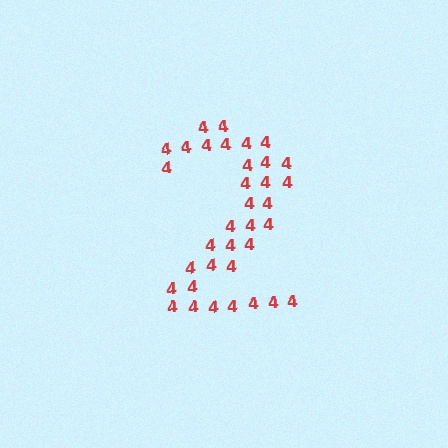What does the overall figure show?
The overall figure shows the digit 2.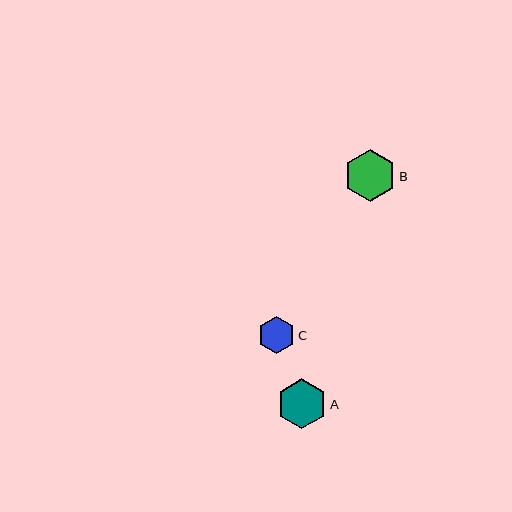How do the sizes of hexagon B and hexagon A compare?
Hexagon B and hexagon A are approximately the same size.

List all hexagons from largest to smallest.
From largest to smallest: B, A, C.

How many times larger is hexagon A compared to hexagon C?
Hexagon A is approximately 1.4 times the size of hexagon C.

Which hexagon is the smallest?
Hexagon C is the smallest with a size of approximately 37 pixels.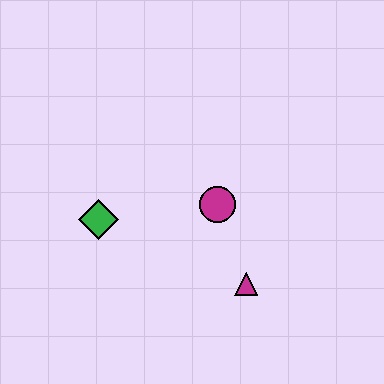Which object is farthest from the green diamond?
The magenta triangle is farthest from the green diamond.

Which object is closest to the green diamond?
The magenta circle is closest to the green diamond.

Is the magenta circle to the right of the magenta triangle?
No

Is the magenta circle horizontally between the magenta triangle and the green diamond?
Yes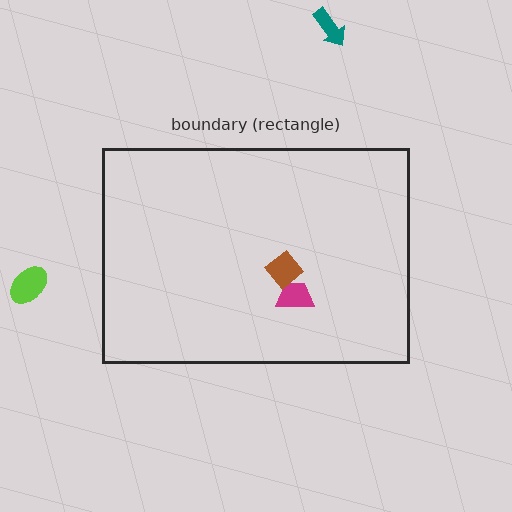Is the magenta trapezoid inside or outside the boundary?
Inside.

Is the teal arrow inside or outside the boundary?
Outside.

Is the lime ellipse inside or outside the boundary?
Outside.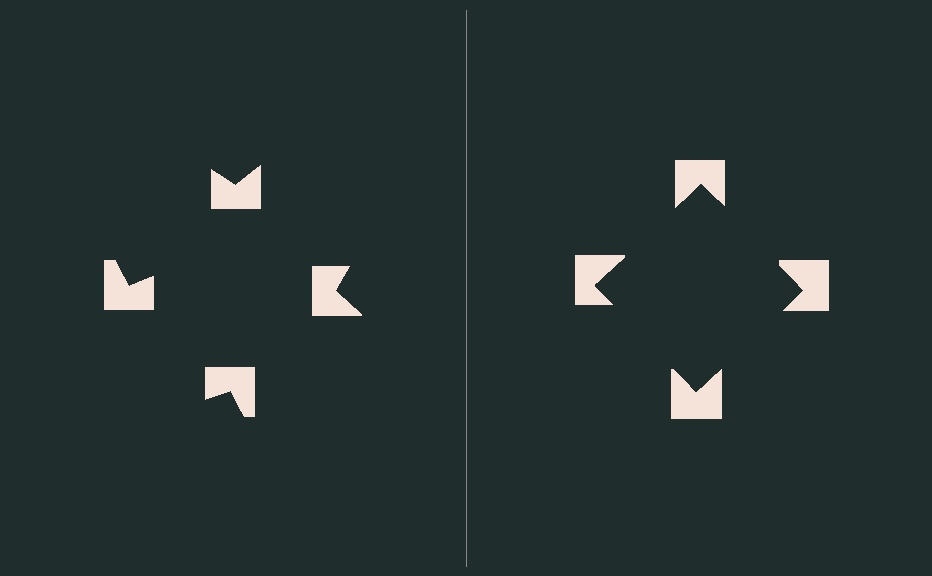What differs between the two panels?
The notched squares are positioned identically on both sides; only the wedge orientations differ. On the right they align to a square; on the left they are misaligned.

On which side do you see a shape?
An illusory square appears on the right side. On the left side the wedge cuts are rotated, so no coherent shape forms.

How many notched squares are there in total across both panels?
8 — 4 on each side.